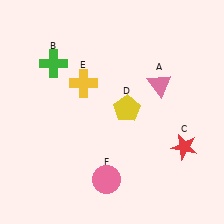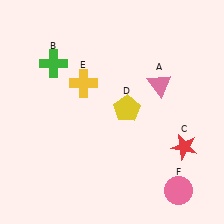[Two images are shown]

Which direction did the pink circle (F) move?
The pink circle (F) moved right.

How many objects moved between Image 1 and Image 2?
1 object moved between the two images.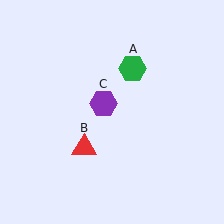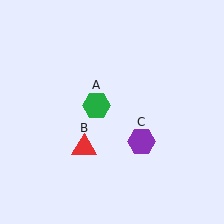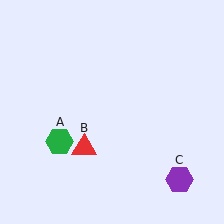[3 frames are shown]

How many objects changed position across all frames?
2 objects changed position: green hexagon (object A), purple hexagon (object C).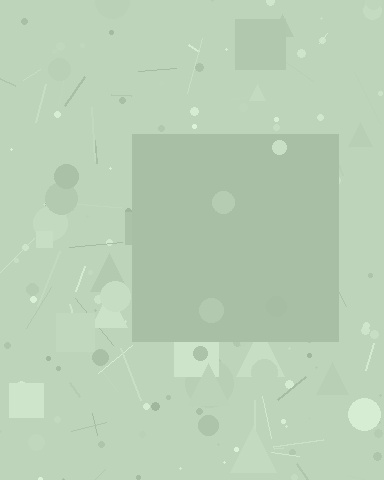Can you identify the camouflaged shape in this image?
The camouflaged shape is a square.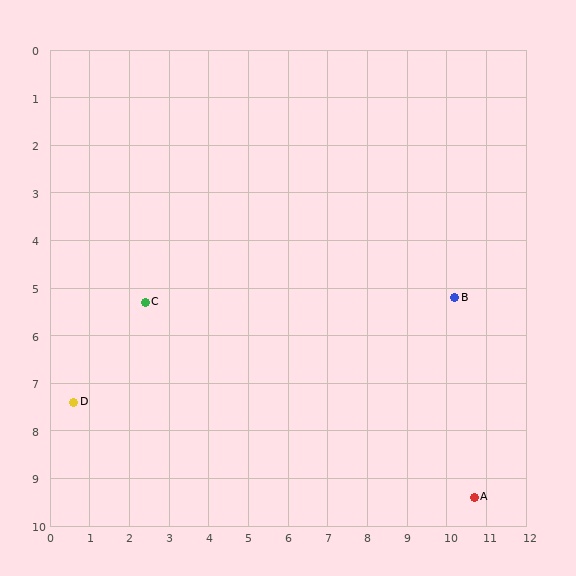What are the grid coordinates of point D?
Point D is at approximately (0.6, 7.4).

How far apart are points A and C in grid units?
Points A and C are about 9.3 grid units apart.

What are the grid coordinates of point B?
Point B is at approximately (10.2, 5.2).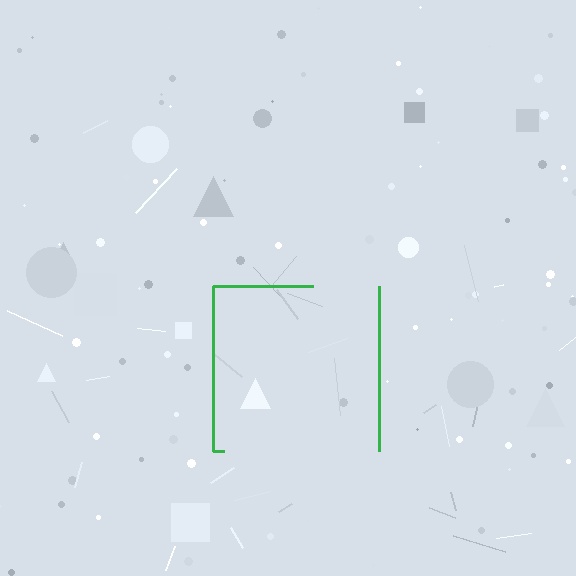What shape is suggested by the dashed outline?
The dashed outline suggests a square.